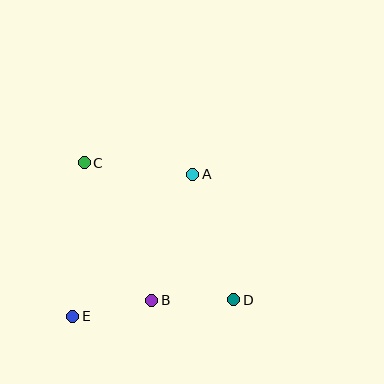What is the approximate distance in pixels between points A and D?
The distance between A and D is approximately 132 pixels.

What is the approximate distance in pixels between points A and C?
The distance between A and C is approximately 109 pixels.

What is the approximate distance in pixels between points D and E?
The distance between D and E is approximately 162 pixels.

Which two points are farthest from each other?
Points C and D are farthest from each other.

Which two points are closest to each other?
Points B and E are closest to each other.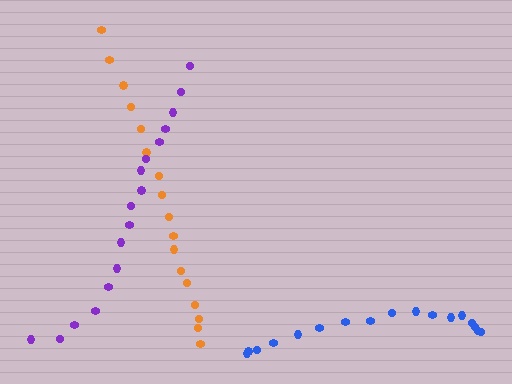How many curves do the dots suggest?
There are 3 distinct paths.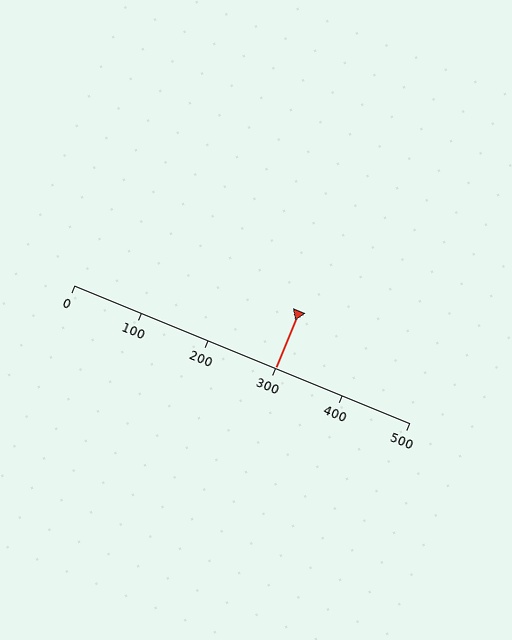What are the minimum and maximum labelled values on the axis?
The axis runs from 0 to 500.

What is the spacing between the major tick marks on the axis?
The major ticks are spaced 100 apart.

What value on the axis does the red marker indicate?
The marker indicates approximately 300.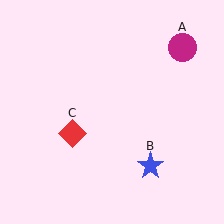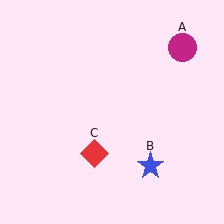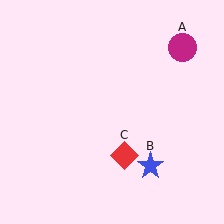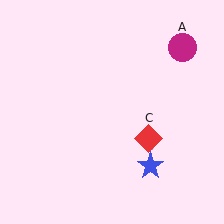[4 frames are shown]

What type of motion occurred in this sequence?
The red diamond (object C) rotated counterclockwise around the center of the scene.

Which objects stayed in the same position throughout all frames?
Magenta circle (object A) and blue star (object B) remained stationary.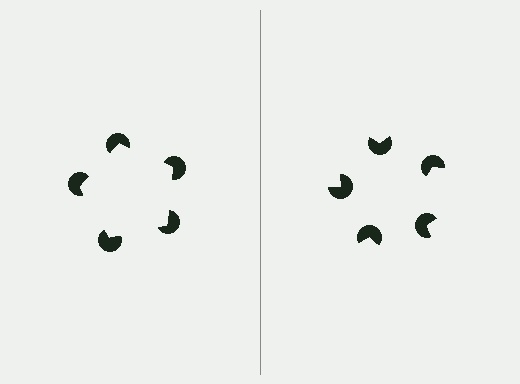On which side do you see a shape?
An illusory pentagon appears on the left side. On the right side the wedge cuts are rotated, so no coherent shape forms.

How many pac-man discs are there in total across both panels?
10 — 5 on each side.